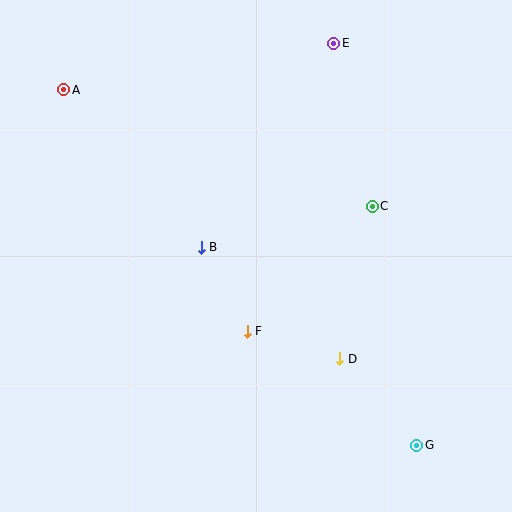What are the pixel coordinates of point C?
Point C is at (372, 206).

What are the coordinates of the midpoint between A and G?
The midpoint between A and G is at (240, 268).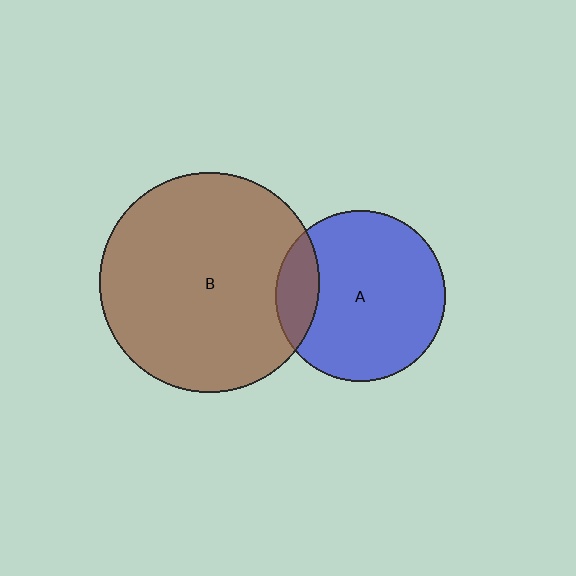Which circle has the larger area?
Circle B (brown).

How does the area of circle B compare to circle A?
Approximately 1.7 times.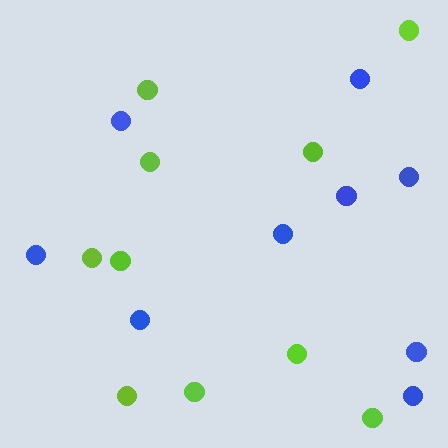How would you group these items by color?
There are 2 groups: one group of blue circles (9) and one group of lime circles (10).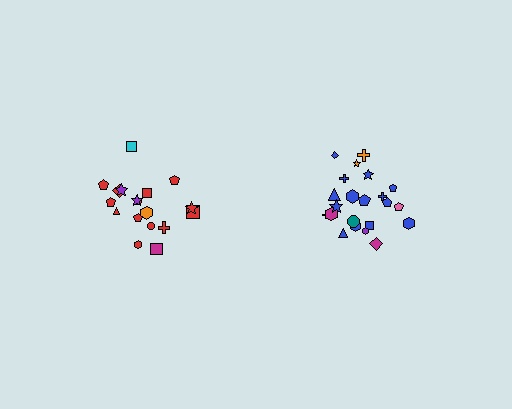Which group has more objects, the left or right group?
The right group.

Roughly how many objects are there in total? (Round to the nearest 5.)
Roughly 40 objects in total.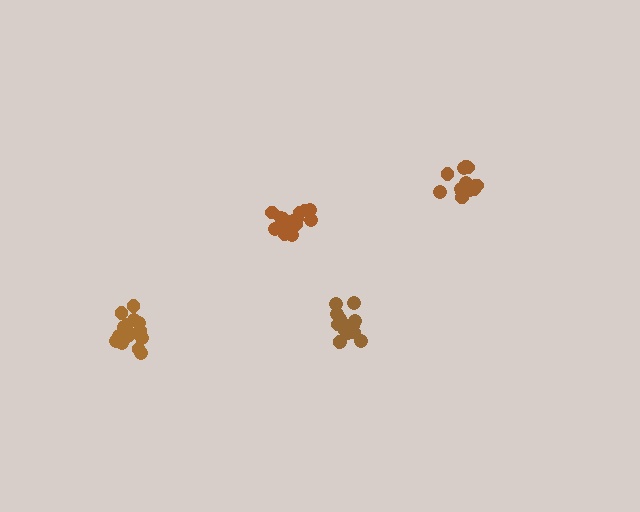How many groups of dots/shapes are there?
There are 4 groups.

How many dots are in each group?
Group 1: 16 dots, Group 2: 17 dots, Group 3: 17 dots, Group 4: 13 dots (63 total).